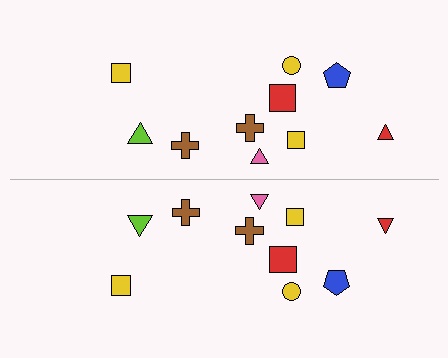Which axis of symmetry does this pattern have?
The pattern has a horizontal axis of symmetry running through the center of the image.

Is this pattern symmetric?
Yes, this pattern has bilateral (reflection) symmetry.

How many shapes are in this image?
There are 20 shapes in this image.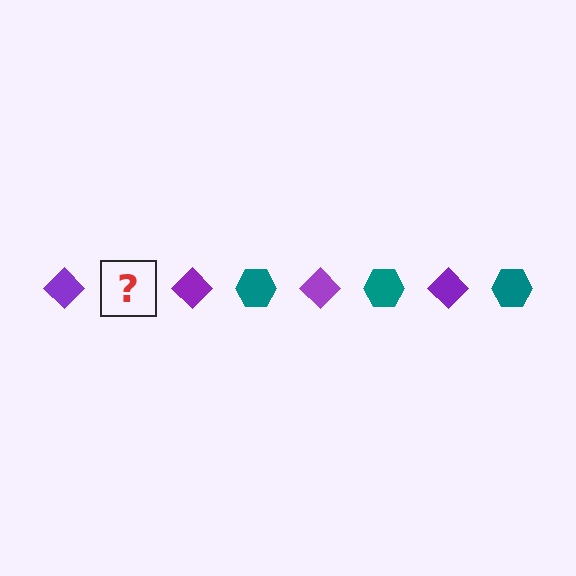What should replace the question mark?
The question mark should be replaced with a teal hexagon.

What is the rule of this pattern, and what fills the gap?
The rule is that the pattern alternates between purple diamond and teal hexagon. The gap should be filled with a teal hexagon.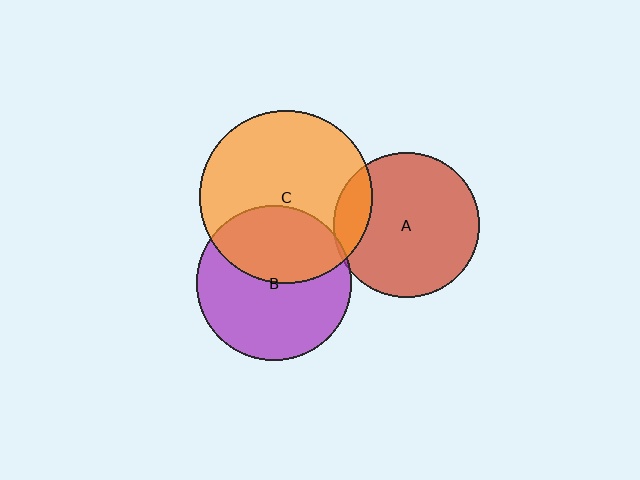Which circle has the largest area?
Circle C (orange).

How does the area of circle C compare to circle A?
Approximately 1.4 times.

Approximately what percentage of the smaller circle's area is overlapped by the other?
Approximately 40%.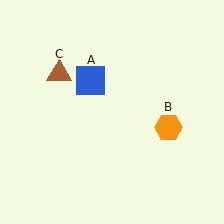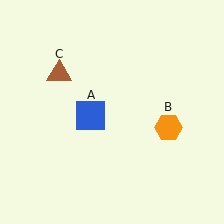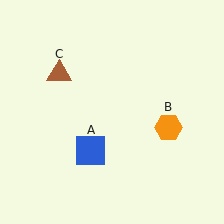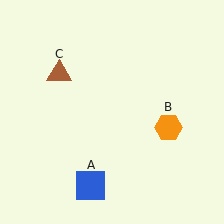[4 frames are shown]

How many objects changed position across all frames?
1 object changed position: blue square (object A).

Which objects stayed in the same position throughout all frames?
Orange hexagon (object B) and brown triangle (object C) remained stationary.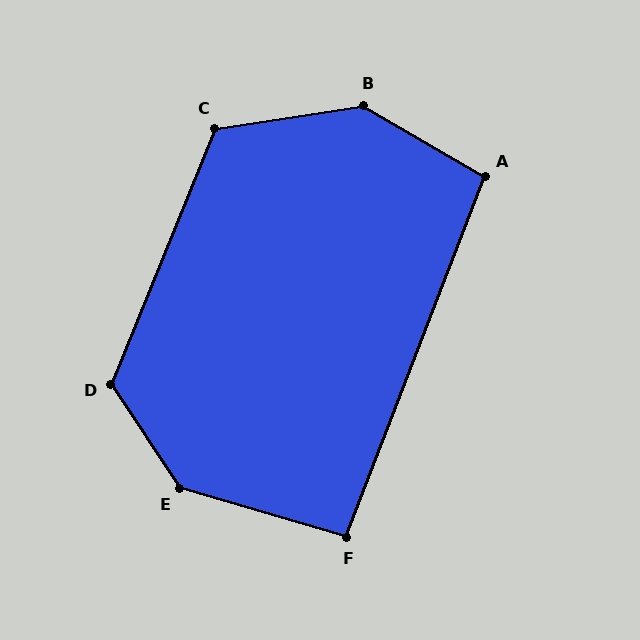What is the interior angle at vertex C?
Approximately 121 degrees (obtuse).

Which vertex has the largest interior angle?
B, at approximately 141 degrees.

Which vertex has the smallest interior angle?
F, at approximately 95 degrees.